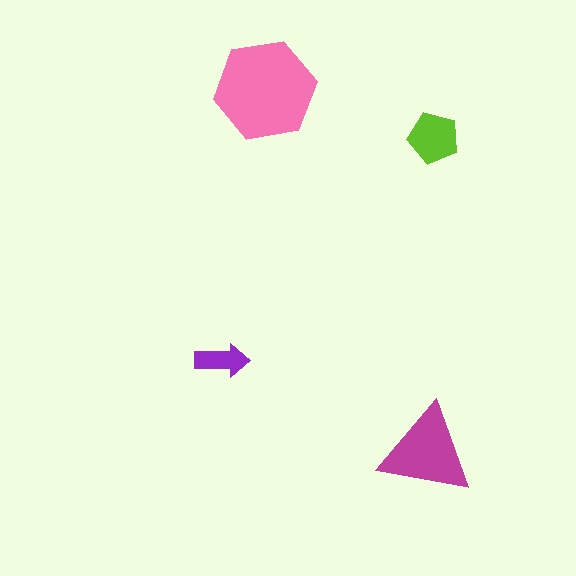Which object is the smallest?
The purple arrow.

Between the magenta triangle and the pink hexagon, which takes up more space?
The pink hexagon.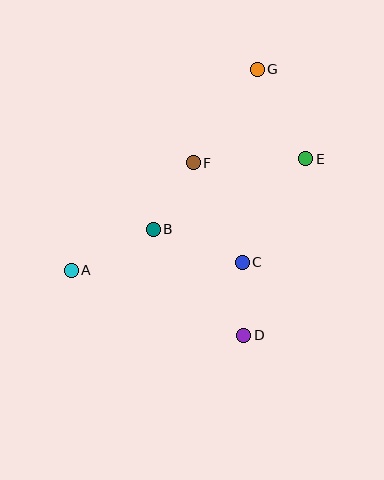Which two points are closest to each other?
Points C and D are closest to each other.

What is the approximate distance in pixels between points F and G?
The distance between F and G is approximately 113 pixels.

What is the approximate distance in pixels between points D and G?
The distance between D and G is approximately 266 pixels.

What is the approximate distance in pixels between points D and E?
The distance between D and E is approximately 187 pixels.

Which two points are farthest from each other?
Points A and G are farthest from each other.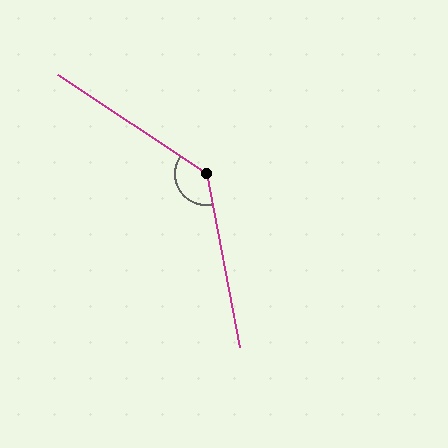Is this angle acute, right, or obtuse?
It is obtuse.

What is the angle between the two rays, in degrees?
Approximately 134 degrees.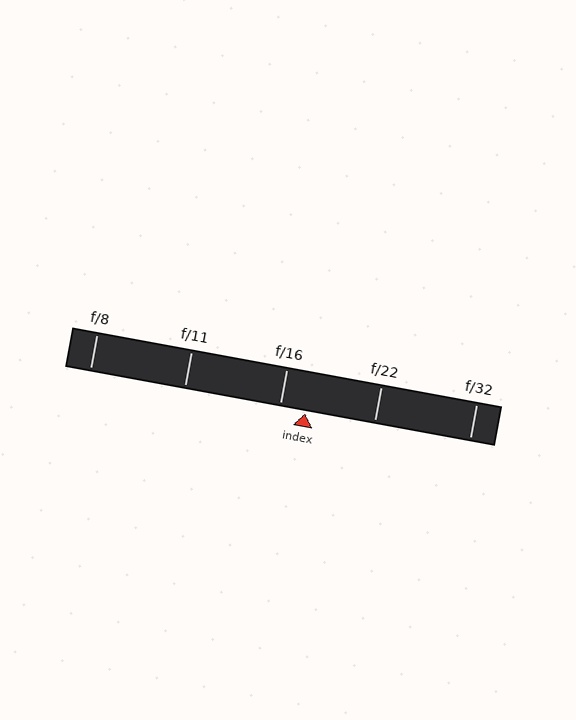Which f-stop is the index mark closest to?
The index mark is closest to f/16.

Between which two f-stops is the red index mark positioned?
The index mark is between f/16 and f/22.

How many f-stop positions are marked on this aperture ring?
There are 5 f-stop positions marked.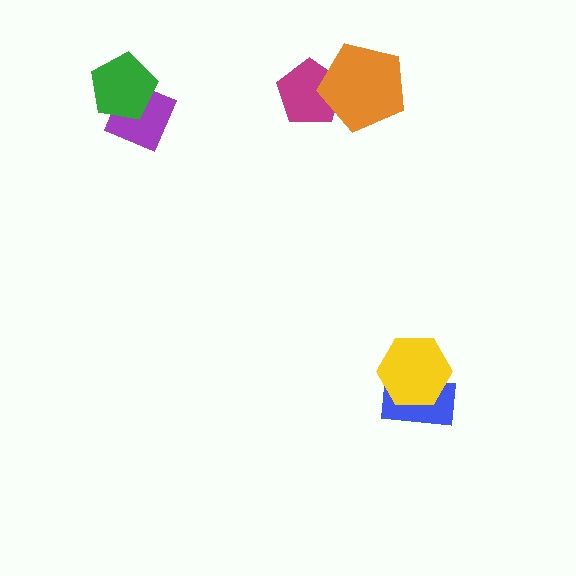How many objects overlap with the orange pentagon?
1 object overlaps with the orange pentagon.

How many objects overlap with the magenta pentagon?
1 object overlaps with the magenta pentagon.